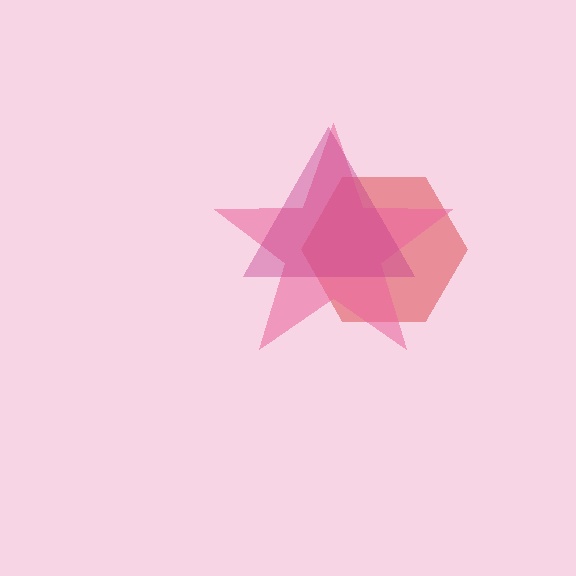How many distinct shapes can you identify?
There are 3 distinct shapes: a red hexagon, a pink star, a magenta triangle.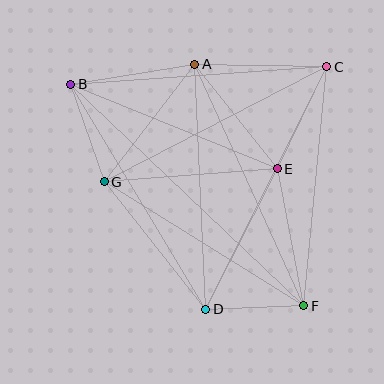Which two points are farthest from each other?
Points B and F are farthest from each other.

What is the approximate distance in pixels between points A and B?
The distance between A and B is approximately 125 pixels.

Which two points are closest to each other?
Points D and F are closest to each other.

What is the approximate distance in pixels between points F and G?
The distance between F and G is approximately 235 pixels.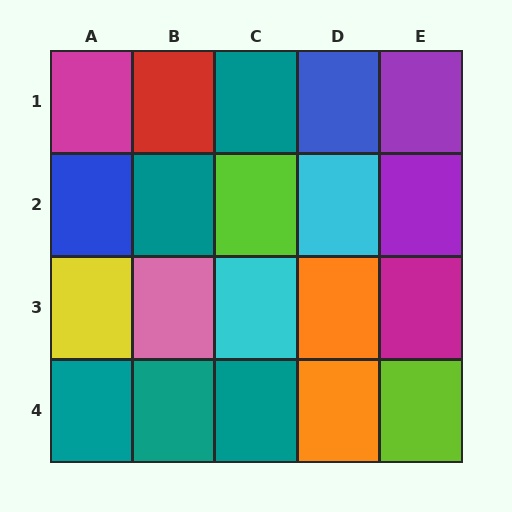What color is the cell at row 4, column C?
Teal.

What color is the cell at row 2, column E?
Purple.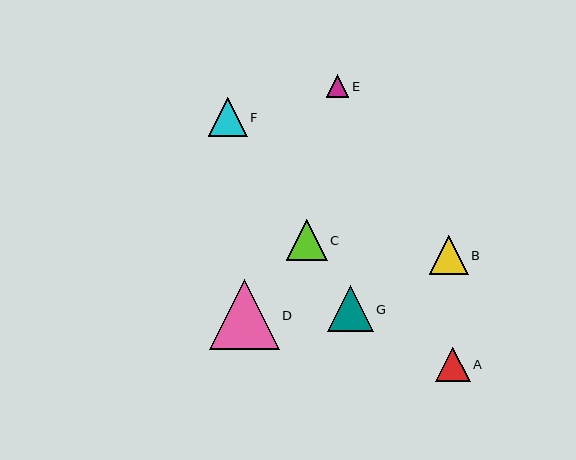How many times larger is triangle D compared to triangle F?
Triangle D is approximately 1.8 times the size of triangle F.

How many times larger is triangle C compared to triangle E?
Triangle C is approximately 1.8 times the size of triangle E.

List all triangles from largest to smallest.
From largest to smallest: D, G, C, F, B, A, E.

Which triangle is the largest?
Triangle D is the largest with a size of approximately 70 pixels.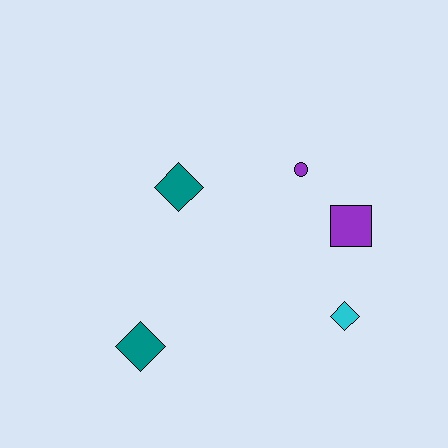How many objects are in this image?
There are 5 objects.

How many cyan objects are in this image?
There is 1 cyan object.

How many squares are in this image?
There is 1 square.